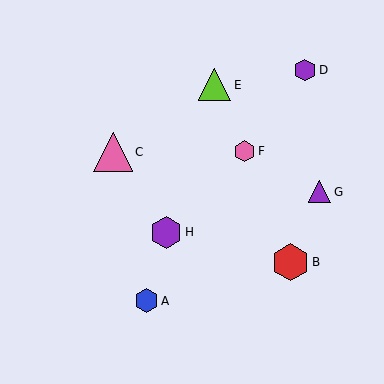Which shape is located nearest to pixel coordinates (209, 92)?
The lime triangle (labeled E) at (215, 85) is nearest to that location.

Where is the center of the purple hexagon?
The center of the purple hexagon is at (305, 70).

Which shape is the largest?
The pink triangle (labeled C) is the largest.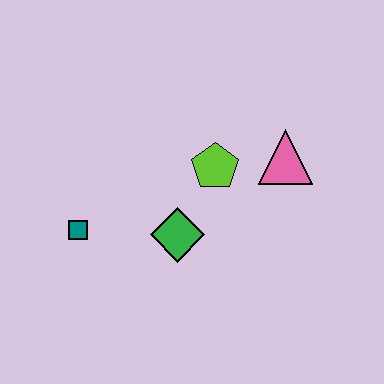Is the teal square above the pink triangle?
No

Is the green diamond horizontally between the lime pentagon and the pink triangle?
No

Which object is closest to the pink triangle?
The lime pentagon is closest to the pink triangle.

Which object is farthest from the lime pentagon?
The teal square is farthest from the lime pentagon.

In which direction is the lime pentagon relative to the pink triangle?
The lime pentagon is to the left of the pink triangle.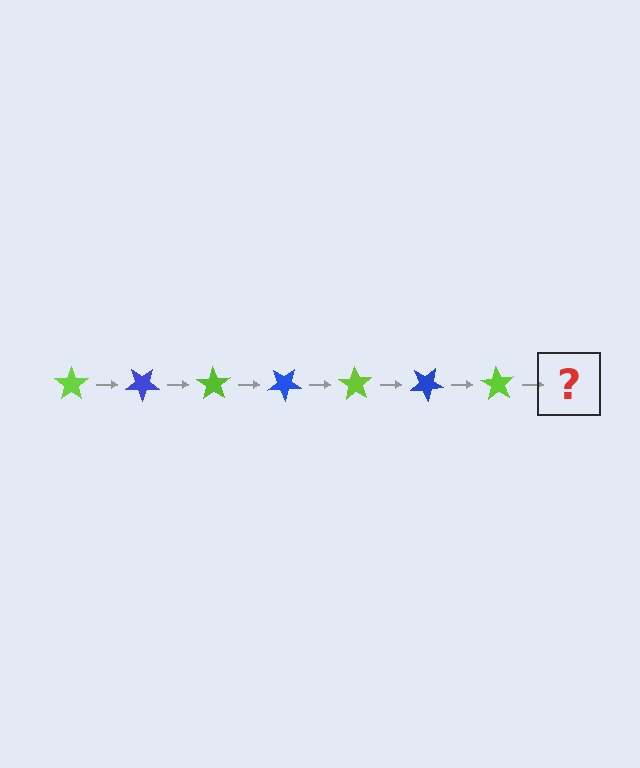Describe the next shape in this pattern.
It should be a blue star, rotated 245 degrees from the start.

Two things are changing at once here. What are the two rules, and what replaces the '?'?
The two rules are that it rotates 35 degrees each step and the color cycles through lime and blue. The '?' should be a blue star, rotated 245 degrees from the start.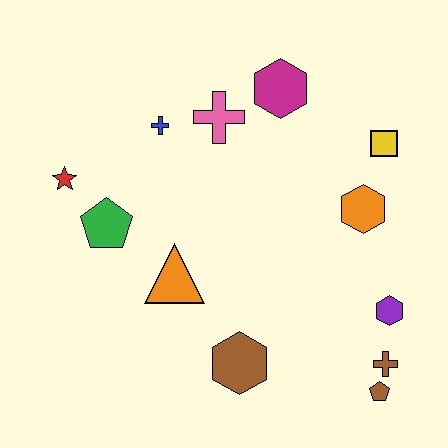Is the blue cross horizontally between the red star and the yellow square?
Yes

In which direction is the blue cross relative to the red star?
The blue cross is to the right of the red star.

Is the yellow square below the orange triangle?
No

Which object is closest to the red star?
The green pentagon is closest to the red star.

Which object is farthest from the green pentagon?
The brown pentagon is farthest from the green pentagon.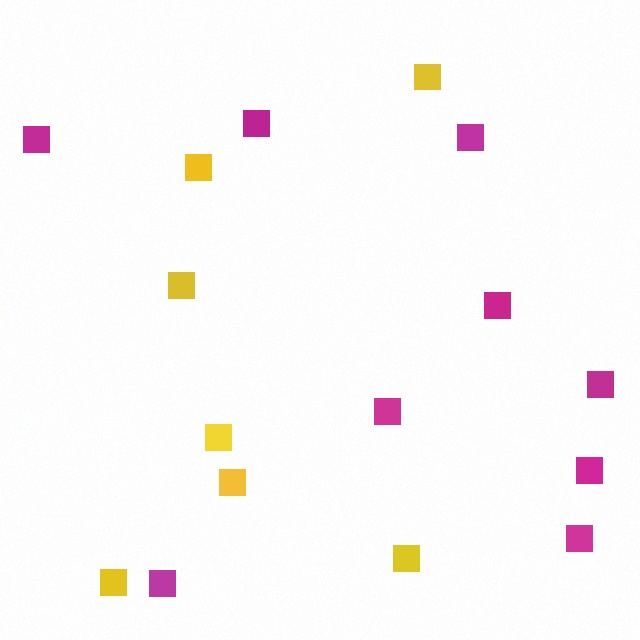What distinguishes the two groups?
There are 2 groups: one group of yellow squares (7) and one group of magenta squares (9).